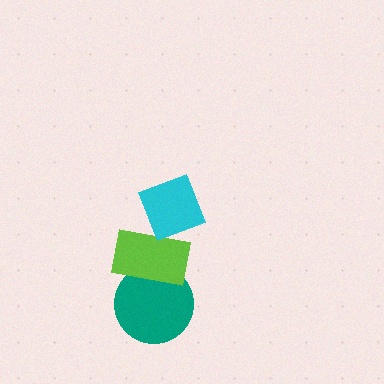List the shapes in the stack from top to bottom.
From top to bottom: the cyan diamond, the lime rectangle, the teal circle.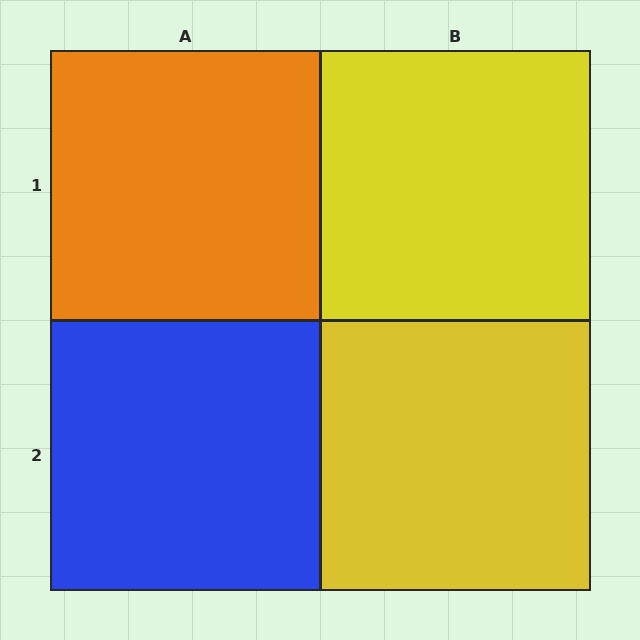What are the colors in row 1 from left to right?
Orange, yellow.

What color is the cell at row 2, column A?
Blue.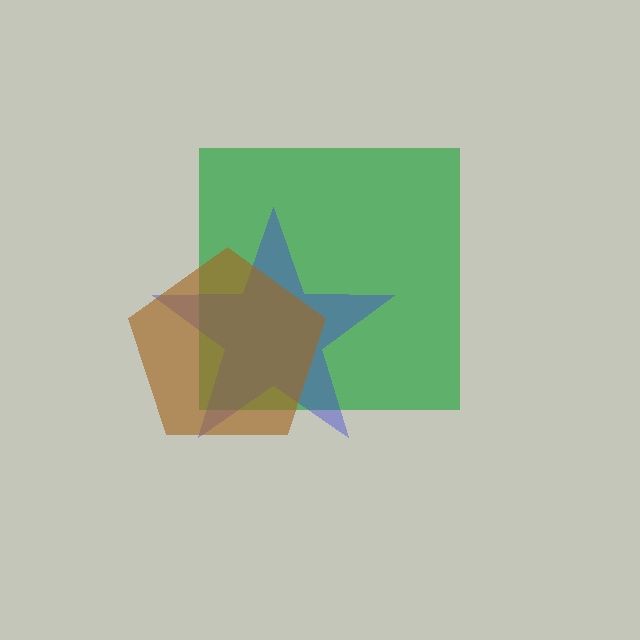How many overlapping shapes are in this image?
There are 3 overlapping shapes in the image.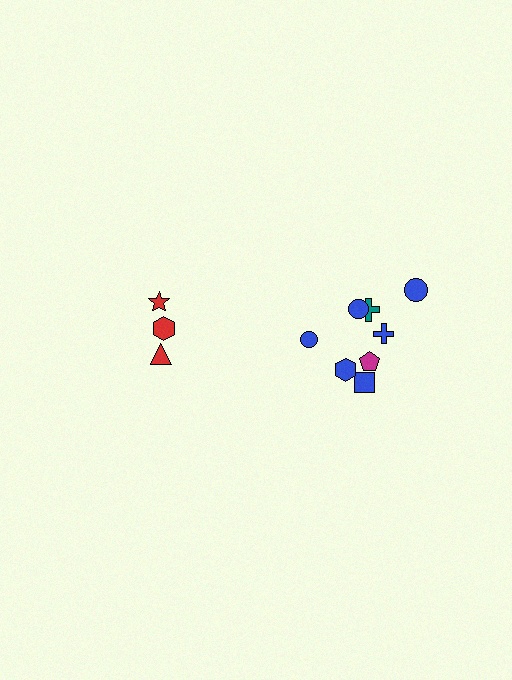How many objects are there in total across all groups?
There are 11 objects.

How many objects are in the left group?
There are 3 objects.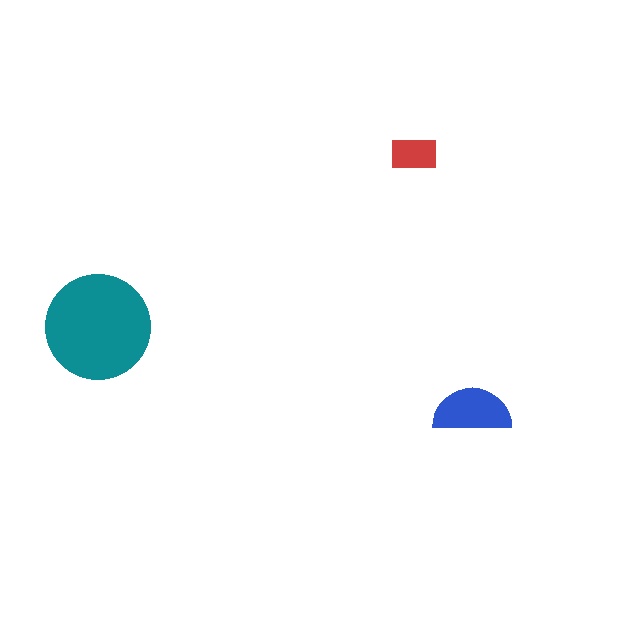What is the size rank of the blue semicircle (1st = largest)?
2nd.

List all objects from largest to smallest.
The teal circle, the blue semicircle, the red rectangle.